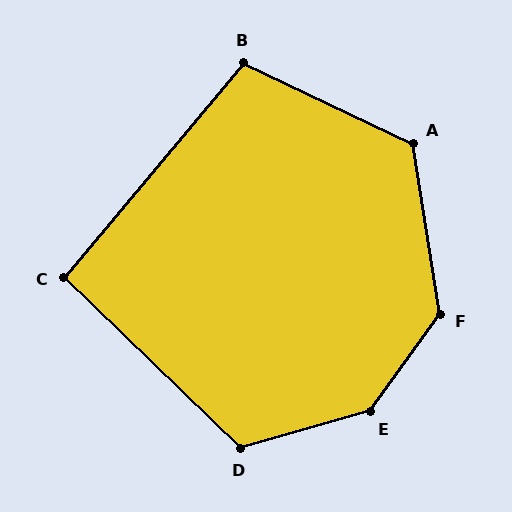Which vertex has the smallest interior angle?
C, at approximately 94 degrees.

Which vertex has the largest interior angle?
E, at approximately 142 degrees.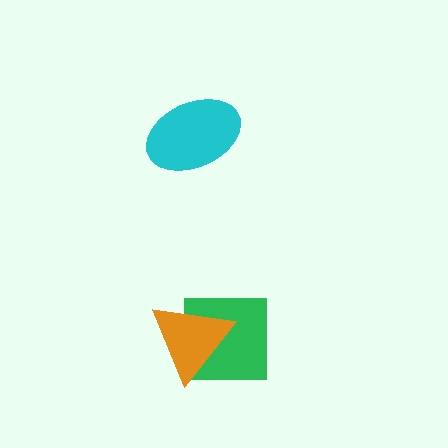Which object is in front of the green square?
The orange triangle is in front of the green square.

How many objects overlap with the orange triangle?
1 object overlaps with the orange triangle.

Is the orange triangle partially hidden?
No, no other shape covers it.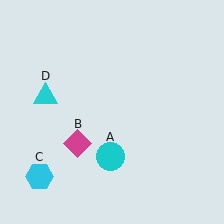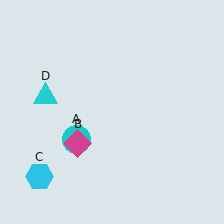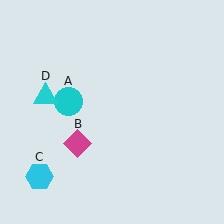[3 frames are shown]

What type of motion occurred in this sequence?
The cyan circle (object A) rotated clockwise around the center of the scene.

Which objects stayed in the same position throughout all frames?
Magenta diamond (object B) and cyan hexagon (object C) and cyan triangle (object D) remained stationary.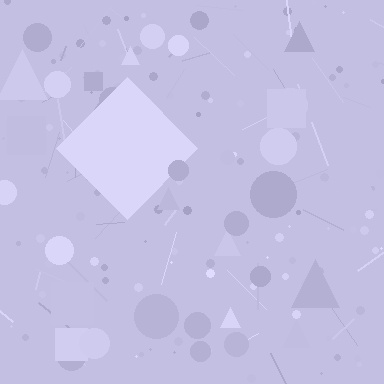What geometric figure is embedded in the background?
A diamond is embedded in the background.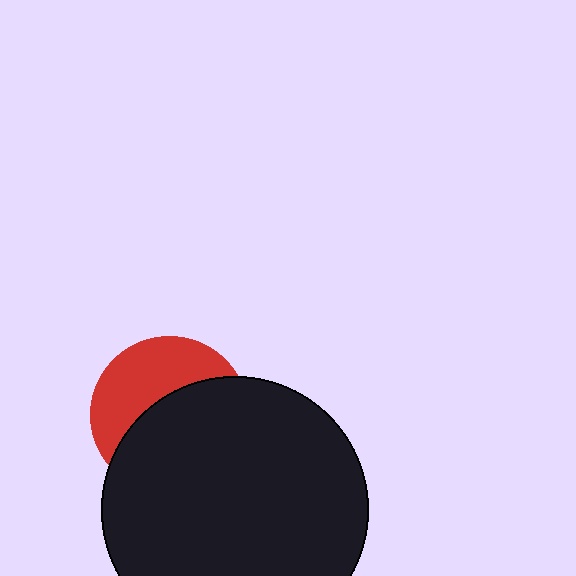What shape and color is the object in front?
The object in front is a black circle.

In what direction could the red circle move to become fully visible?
The red circle could move up. That would shift it out from behind the black circle entirely.